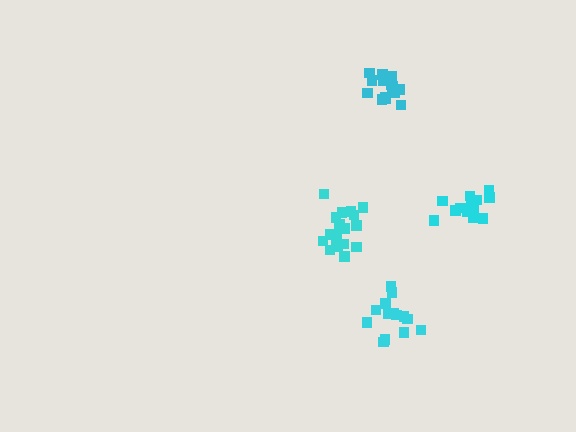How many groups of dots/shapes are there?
There are 4 groups.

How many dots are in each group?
Group 1: 14 dots, Group 2: 15 dots, Group 3: 19 dots, Group 4: 14 dots (62 total).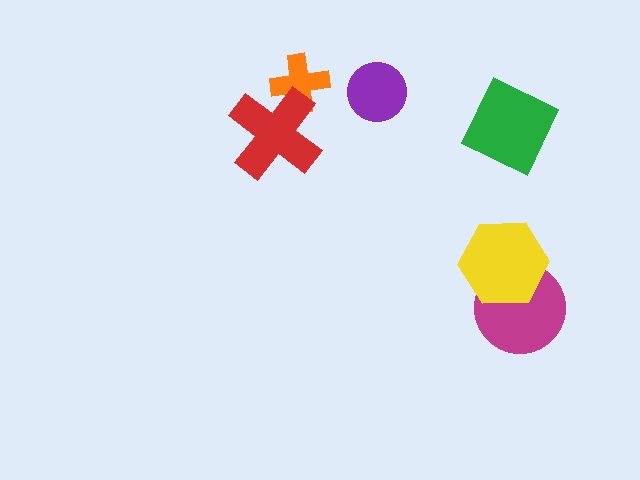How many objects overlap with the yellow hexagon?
1 object overlaps with the yellow hexagon.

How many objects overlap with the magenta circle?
1 object overlaps with the magenta circle.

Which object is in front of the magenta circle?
The yellow hexagon is in front of the magenta circle.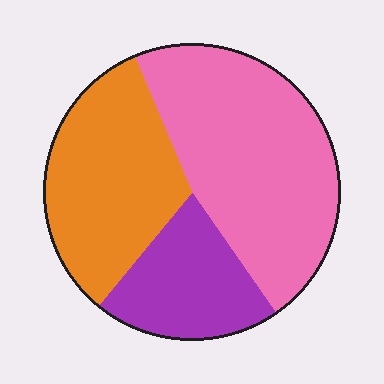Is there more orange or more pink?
Pink.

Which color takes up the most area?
Pink, at roughly 45%.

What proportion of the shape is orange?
Orange takes up about one third (1/3) of the shape.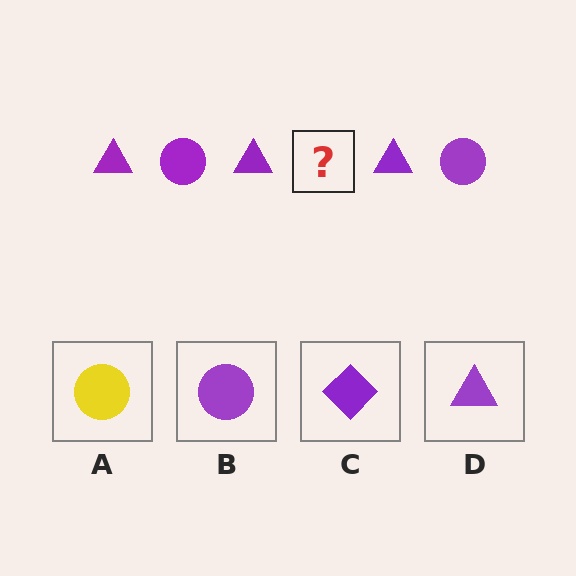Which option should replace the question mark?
Option B.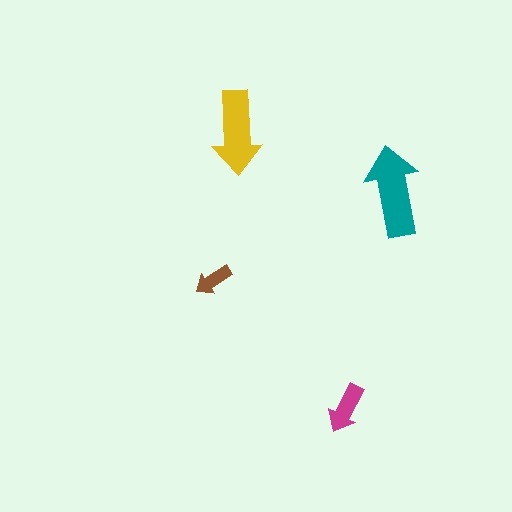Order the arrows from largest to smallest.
the teal one, the yellow one, the magenta one, the brown one.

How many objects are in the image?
There are 4 objects in the image.